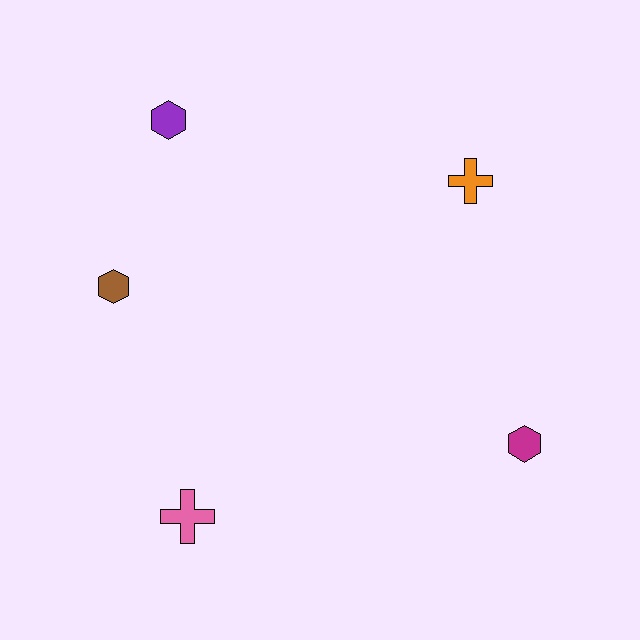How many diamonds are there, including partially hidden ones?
There are no diamonds.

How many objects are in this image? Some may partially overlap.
There are 5 objects.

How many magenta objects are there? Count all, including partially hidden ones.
There is 1 magenta object.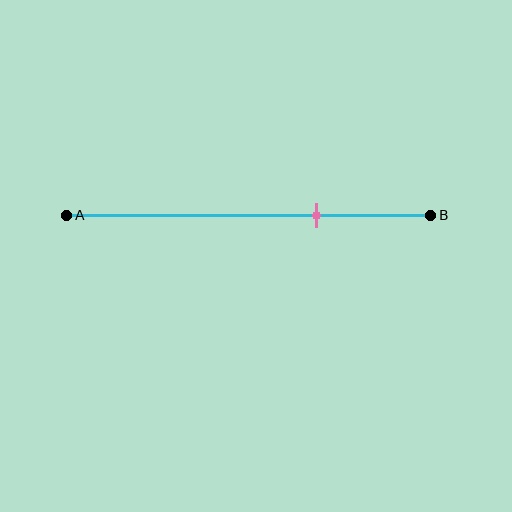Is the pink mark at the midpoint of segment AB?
No, the mark is at about 70% from A, not at the 50% midpoint.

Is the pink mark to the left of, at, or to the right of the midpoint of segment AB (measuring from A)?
The pink mark is to the right of the midpoint of segment AB.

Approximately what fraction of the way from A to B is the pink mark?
The pink mark is approximately 70% of the way from A to B.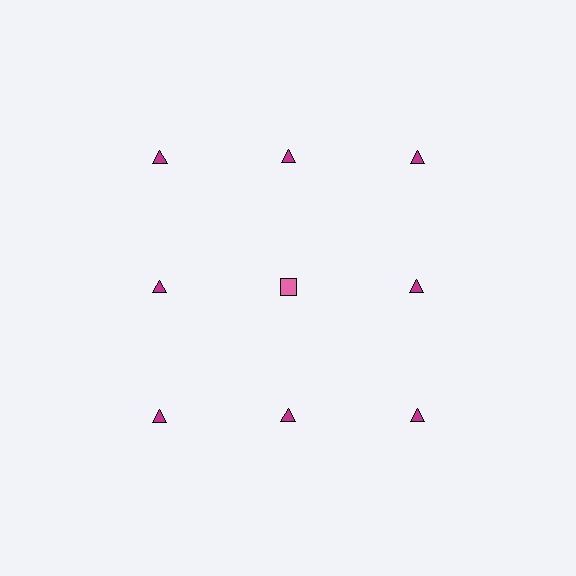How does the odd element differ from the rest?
It differs in both color (pink instead of magenta) and shape (square instead of triangle).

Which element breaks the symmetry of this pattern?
The pink square in the second row, second from left column breaks the symmetry. All other shapes are magenta triangles.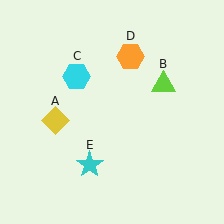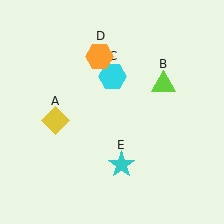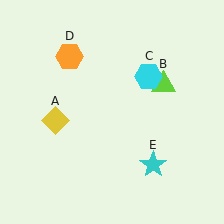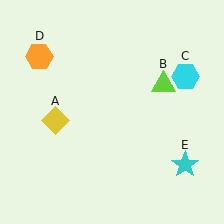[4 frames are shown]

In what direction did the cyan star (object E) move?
The cyan star (object E) moved right.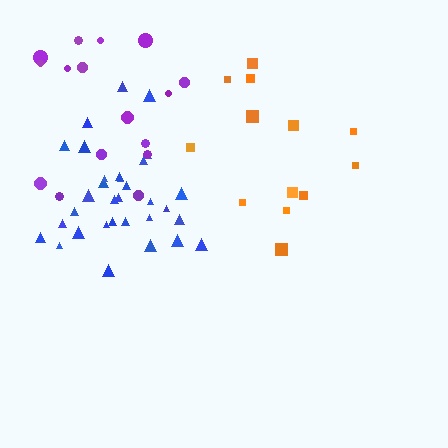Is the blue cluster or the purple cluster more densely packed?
Blue.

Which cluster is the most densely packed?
Blue.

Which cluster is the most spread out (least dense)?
Orange.